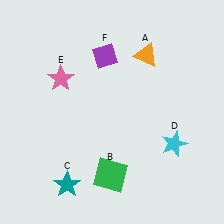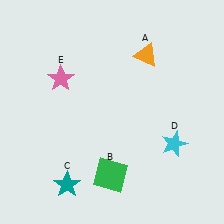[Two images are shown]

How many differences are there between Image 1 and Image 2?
There is 1 difference between the two images.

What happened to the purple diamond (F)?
The purple diamond (F) was removed in Image 2. It was in the top-left area of Image 1.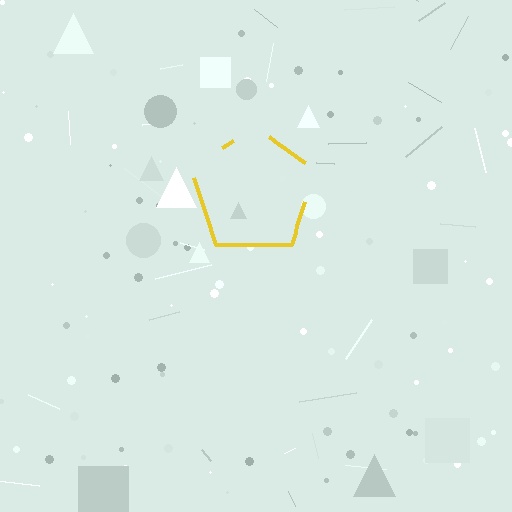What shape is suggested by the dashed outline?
The dashed outline suggests a pentagon.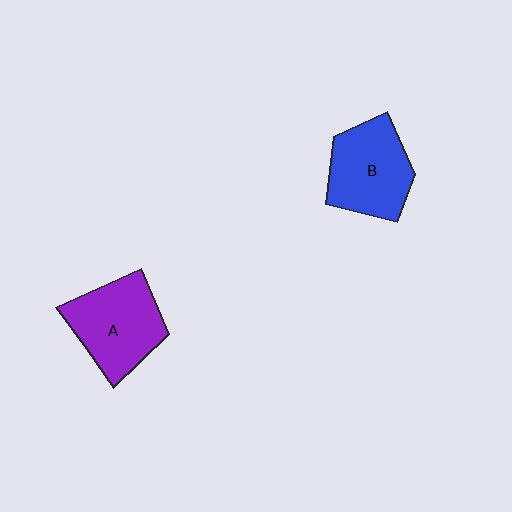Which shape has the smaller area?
Shape B (blue).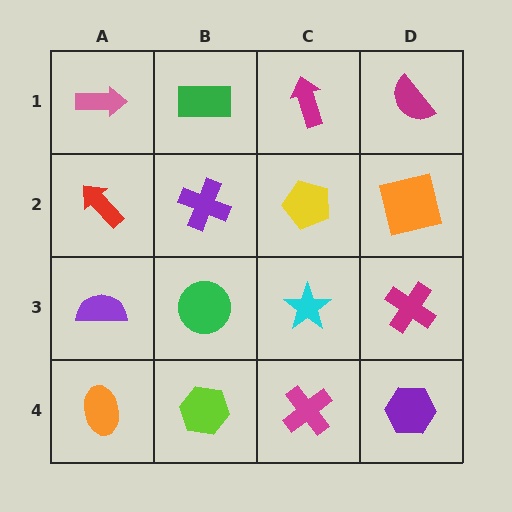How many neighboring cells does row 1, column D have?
2.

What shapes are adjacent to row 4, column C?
A cyan star (row 3, column C), a lime hexagon (row 4, column B), a purple hexagon (row 4, column D).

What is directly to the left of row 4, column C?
A lime hexagon.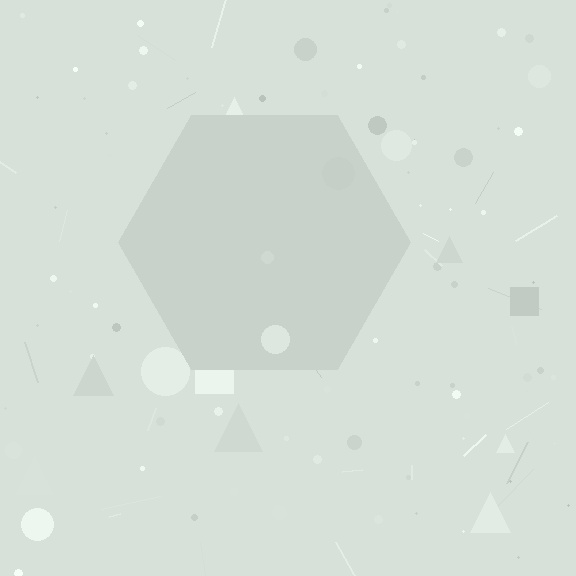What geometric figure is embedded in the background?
A hexagon is embedded in the background.